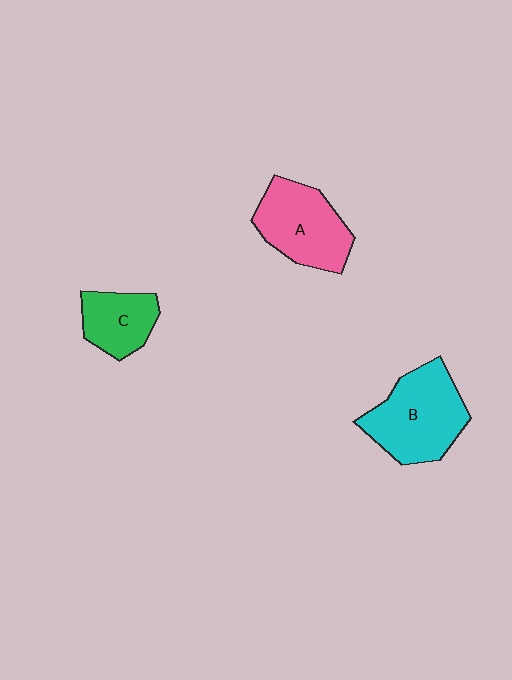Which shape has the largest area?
Shape B (cyan).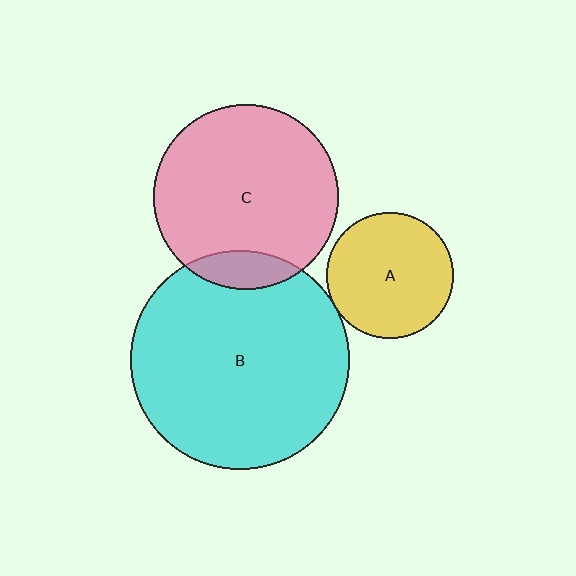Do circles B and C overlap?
Yes.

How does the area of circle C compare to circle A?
Approximately 2.1 times.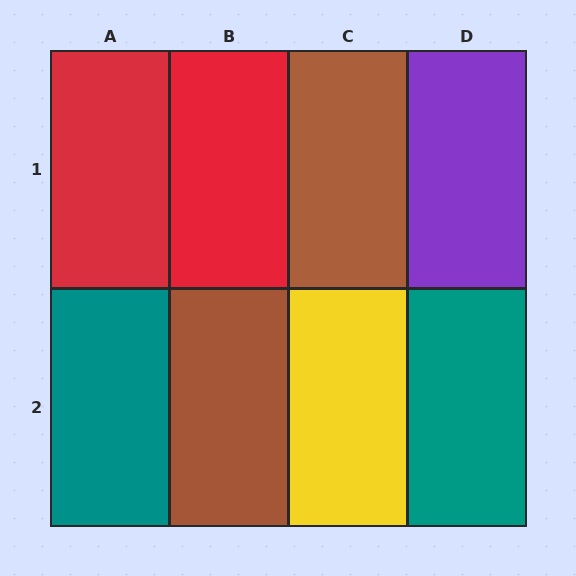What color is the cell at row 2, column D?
Teal.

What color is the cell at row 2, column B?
Brown.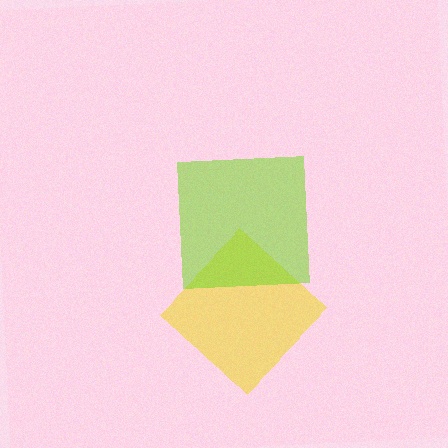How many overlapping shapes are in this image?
There are 2 overlapping shapes in the image.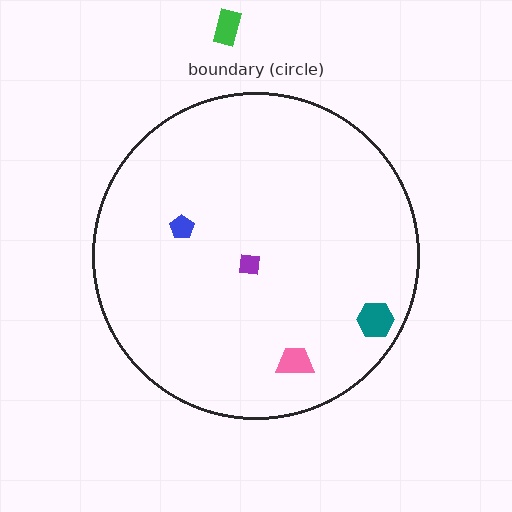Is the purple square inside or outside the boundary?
Inside.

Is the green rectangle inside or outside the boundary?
Outside.